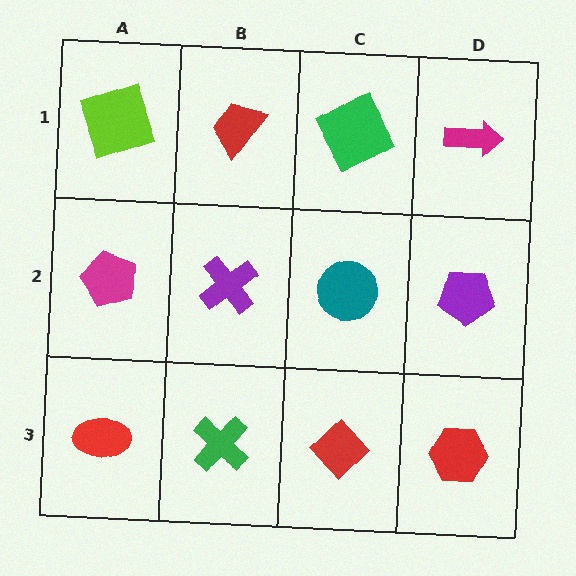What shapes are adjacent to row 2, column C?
A green square (row 1, column C), a red diamond (row 3, column C), a purple cross (row 2, column B), a purple pentagon (row 2, column D).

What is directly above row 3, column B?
A purple cross.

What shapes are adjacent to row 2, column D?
A magenta arrow (row 1, column D), a red hexagon (row 3, column D), a teal circle (row 2, column C).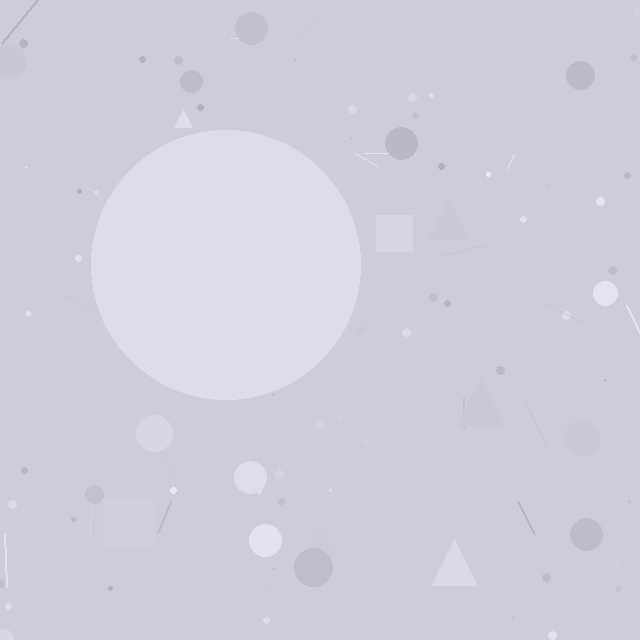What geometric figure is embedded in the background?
A circle is embedded in the background.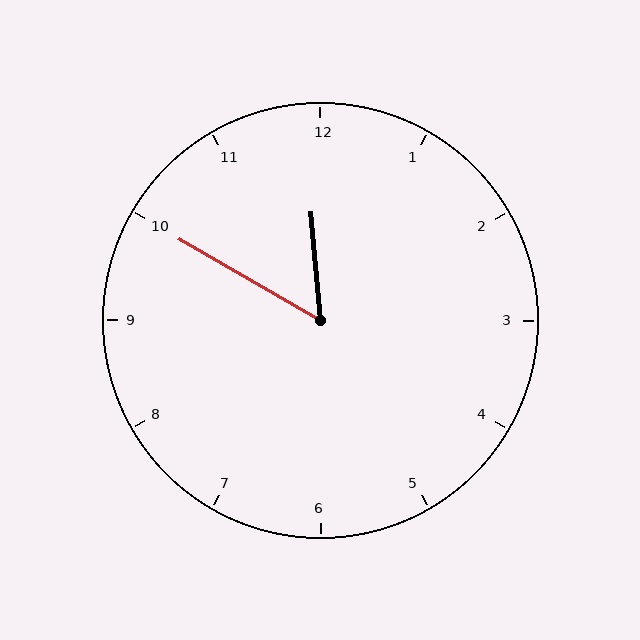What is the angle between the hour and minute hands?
Approximately 55 degrees.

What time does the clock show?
11:50.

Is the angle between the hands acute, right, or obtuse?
It is acute.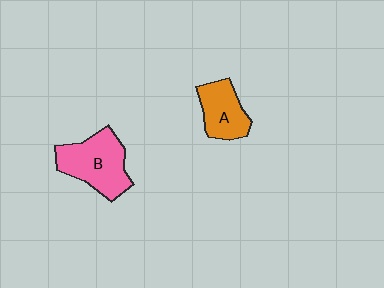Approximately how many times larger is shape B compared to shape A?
Approximately 1.5 times.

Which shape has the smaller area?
Shape A (orange).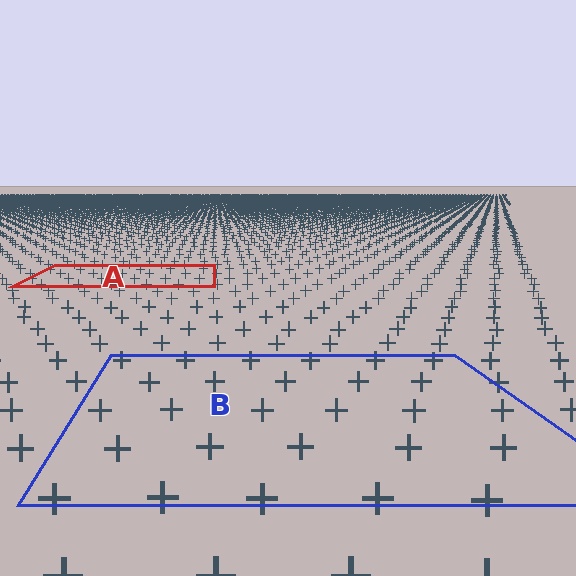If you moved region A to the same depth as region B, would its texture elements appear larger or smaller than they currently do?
They would appear larger. At a closer depth, the same texture elements are projected at a bigger on-screen size.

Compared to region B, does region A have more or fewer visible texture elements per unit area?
Region A has more texture elements per unit area — they are packed more densely because it is farther away.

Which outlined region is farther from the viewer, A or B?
Region A is farther from the viewer — the texture elements inside it appear smaller and more densely packed.